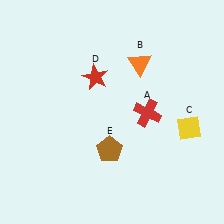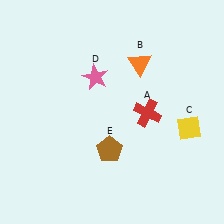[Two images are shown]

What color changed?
The star (D) changed from red in Image 1 to pink in Image 2.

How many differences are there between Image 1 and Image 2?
There is 1 difference between the two images.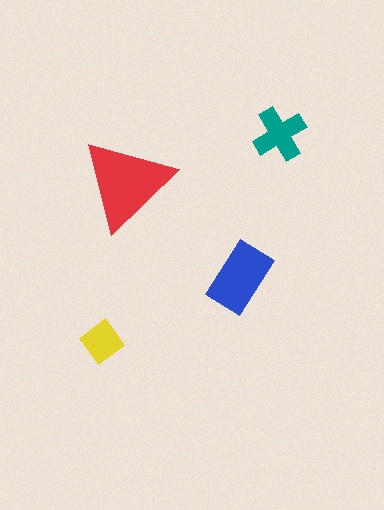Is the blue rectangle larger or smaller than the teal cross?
Larger.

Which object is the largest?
The red triangle.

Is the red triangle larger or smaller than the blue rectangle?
Larger.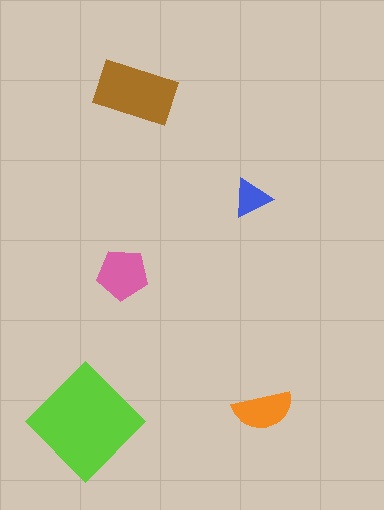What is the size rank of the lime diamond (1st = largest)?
1st.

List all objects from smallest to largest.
The blue triangle, the orange semicircle, the pink pentagon, the brown rectangle, the lime diamond.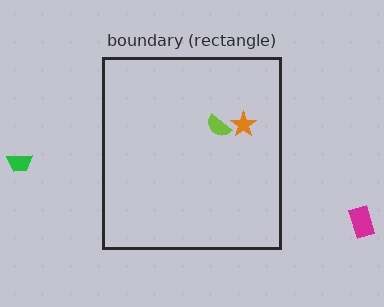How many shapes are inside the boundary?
2 inside, 2 outside.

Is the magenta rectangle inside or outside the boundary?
Outside.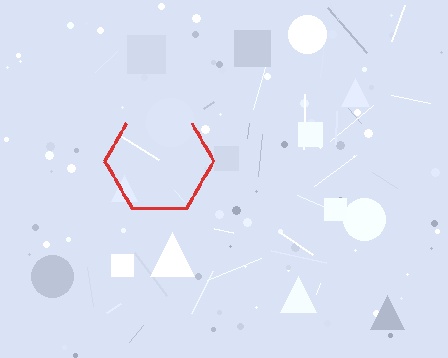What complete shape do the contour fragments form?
The contour fragments form a hexagon.